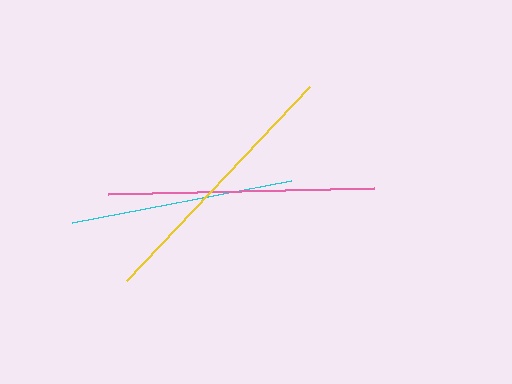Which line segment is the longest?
The yellow line is the longest at approximately 267 pixels.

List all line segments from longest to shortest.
From longest to shortest: yellow, pink, cyan.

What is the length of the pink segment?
The pink segment is approximately 266 pixels long.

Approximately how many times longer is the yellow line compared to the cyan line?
The yellow line is approximately 1.2 times the length of the cyan line.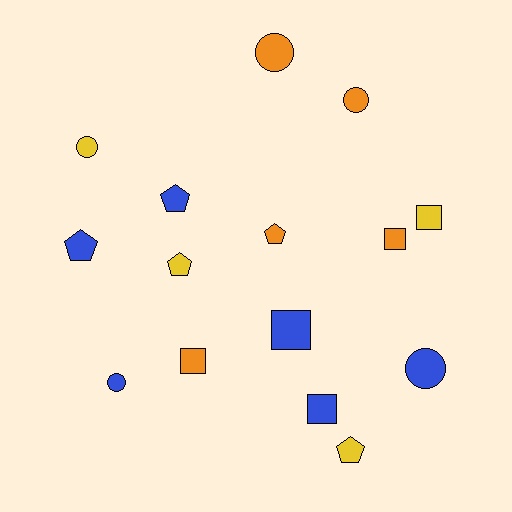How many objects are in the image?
There are 15 objects.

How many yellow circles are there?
There is 1 yellow circle.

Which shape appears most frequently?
Circle, with 5 objects.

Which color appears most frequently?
Blue, with 6 objects.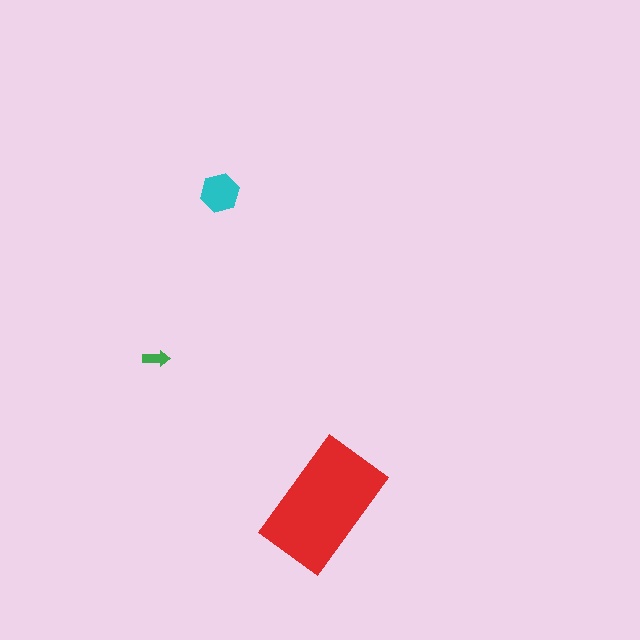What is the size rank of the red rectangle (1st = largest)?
1st.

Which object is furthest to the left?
The green arrow is leftmost.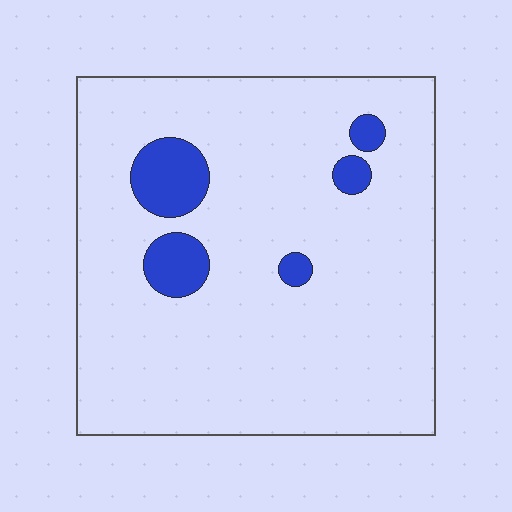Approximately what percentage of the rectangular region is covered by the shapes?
Approximately 10%.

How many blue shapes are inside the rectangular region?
5.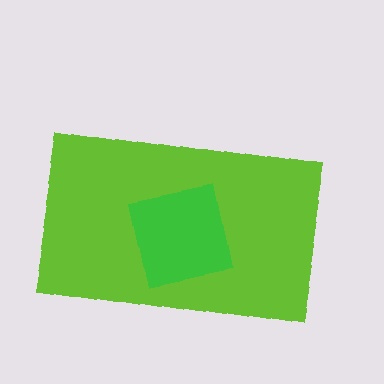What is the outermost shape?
The lime rectangle.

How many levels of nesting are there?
2.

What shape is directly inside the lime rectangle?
The green square.